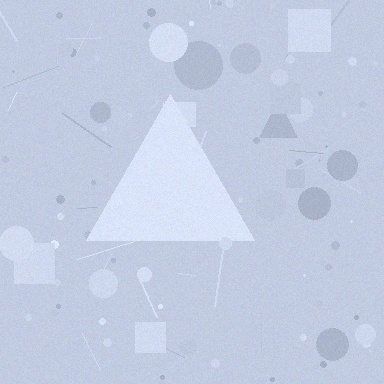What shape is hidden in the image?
A triangle is hidden in the image.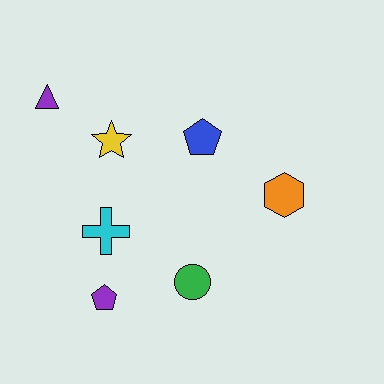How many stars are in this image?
There is 1 star.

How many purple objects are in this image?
There are 2 purple objects.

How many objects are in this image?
There are 7 objects.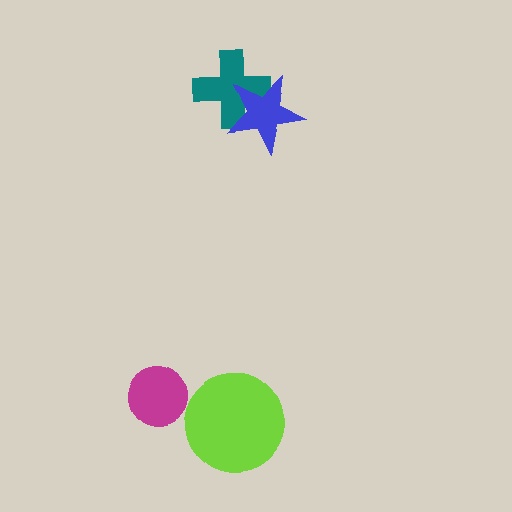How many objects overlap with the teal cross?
1 object overlaps with the teal cross.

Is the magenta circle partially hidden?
No, no other shape covers it.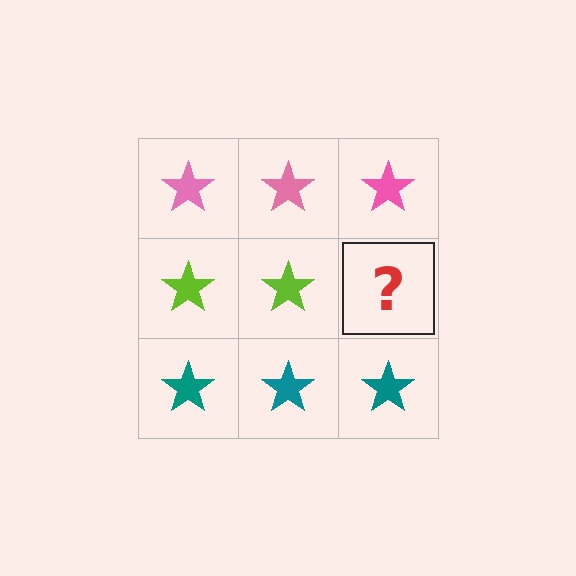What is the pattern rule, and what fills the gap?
The rule is that each row has a consistent color. The gap should be filled with a lime star.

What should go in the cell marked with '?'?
The missing cell should contain a lime star.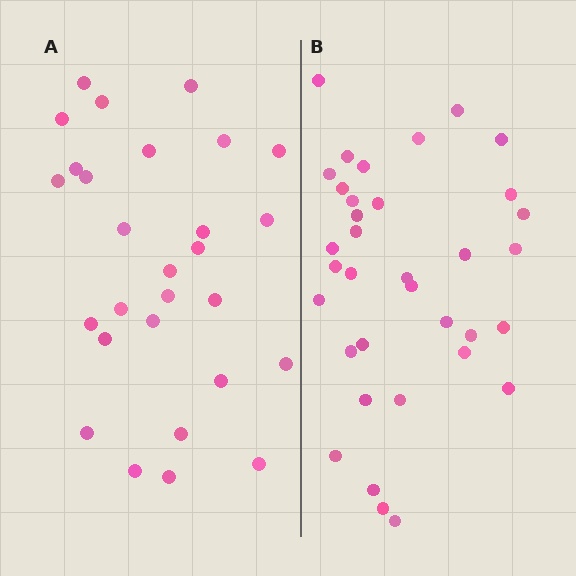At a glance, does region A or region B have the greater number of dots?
Region B (the right region) has more dots.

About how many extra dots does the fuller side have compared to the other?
Region B has roughly 8 or so more dots than region A.